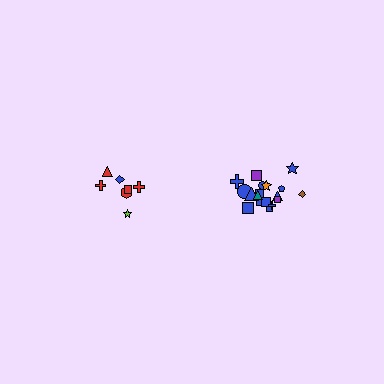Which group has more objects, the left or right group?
The right group.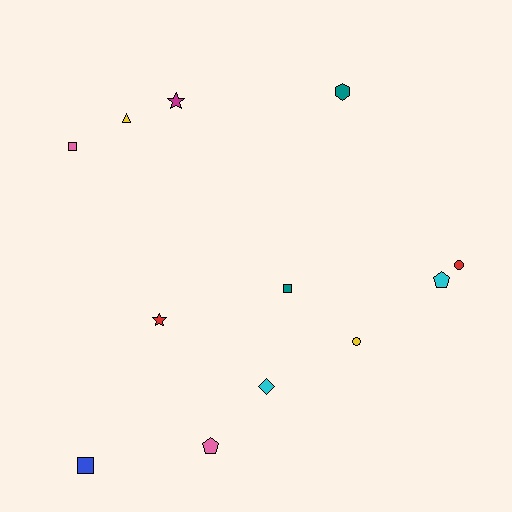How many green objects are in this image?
There are no green objects.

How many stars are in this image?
There are 2 stars.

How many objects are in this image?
There are 12 objects.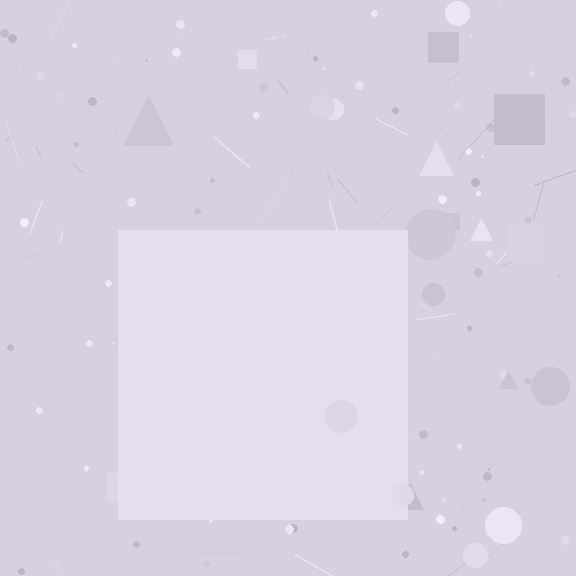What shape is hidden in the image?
A square is hidden in the image.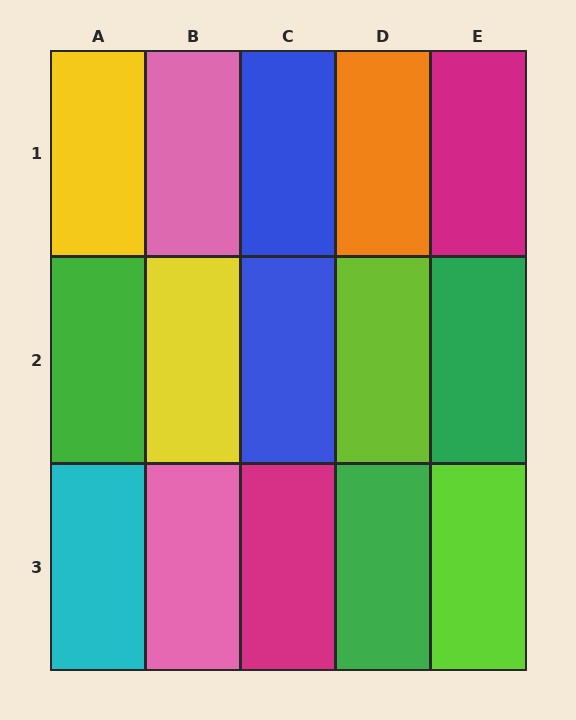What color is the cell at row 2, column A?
Green.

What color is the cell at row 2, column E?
Green.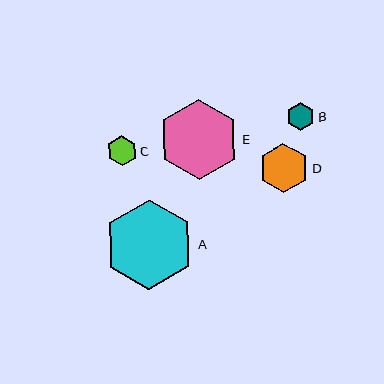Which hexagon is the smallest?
Hexagon B is the smallest with a size of approximately 28 pixels.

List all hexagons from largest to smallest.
From largest to smallest: A, E, D, C, B.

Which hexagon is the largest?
Hexagon A is the largest with a size of approximately 90 pixels.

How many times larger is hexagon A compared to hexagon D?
Hexagon A is approximately 1.8 times the size of hexagon D.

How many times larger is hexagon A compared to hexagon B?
Hexagon A is approximately 3.2 times the size of hexagon B.